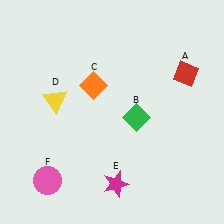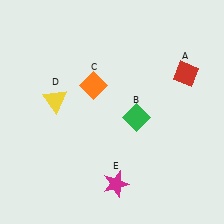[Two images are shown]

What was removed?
The pink circle (F) was removed in Image 2.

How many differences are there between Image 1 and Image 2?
There is 1 difference between the two images.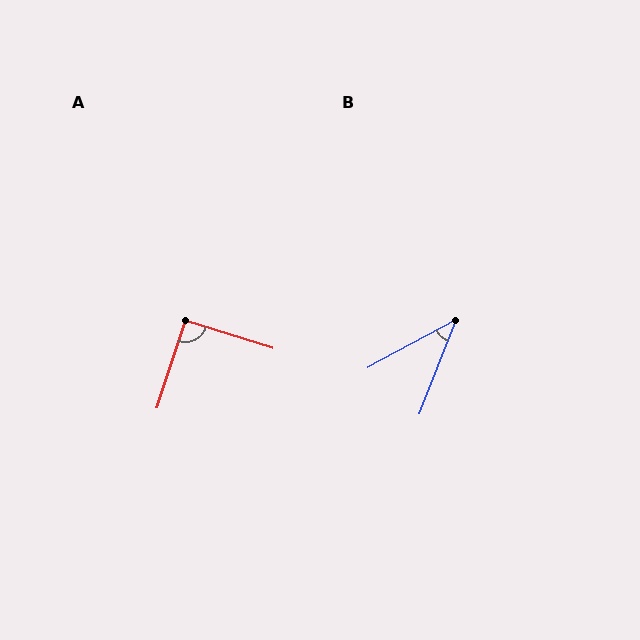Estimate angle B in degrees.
Approximately 41 degrees.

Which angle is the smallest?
B, at approximately 41 degrees.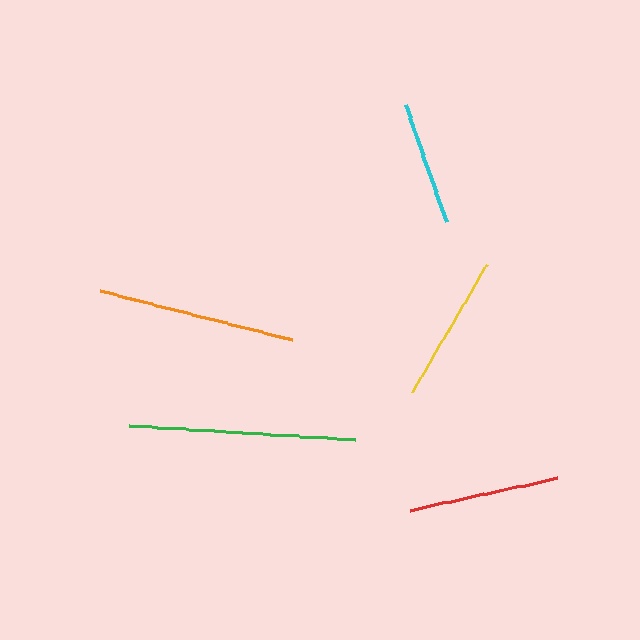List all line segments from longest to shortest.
From longest to shortest: green, orange, red, yellow, cyan.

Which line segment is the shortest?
The cyan line is the shortest at approximately 123 pixels.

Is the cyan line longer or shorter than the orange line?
The orange line is longer than the cyan line.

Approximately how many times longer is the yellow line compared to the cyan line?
The yellow line is approximately 1.2 times the length of the cyan line.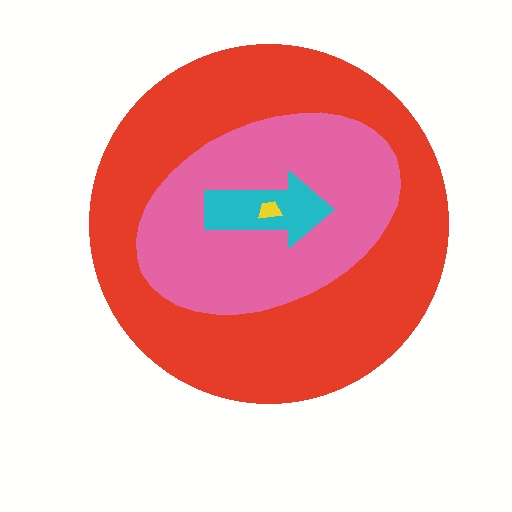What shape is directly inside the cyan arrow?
The yellow trapezoid.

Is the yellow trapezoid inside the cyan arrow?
Yes.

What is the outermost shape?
The red circle.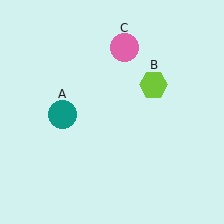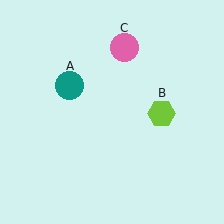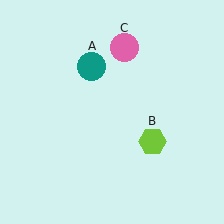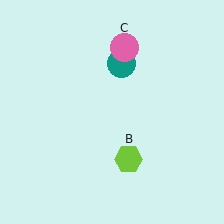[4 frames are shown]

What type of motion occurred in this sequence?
The teal circle (object A), lime hexagon (object B) rotated clockwise around the center of the scene.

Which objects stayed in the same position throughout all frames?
Pink circle (object C) remained stationary.